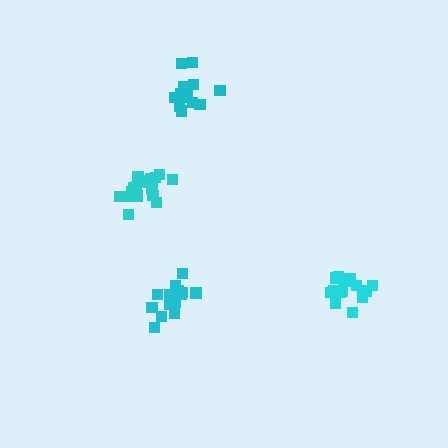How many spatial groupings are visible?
There are 4 spatial groupings.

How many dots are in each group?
Group 1: 15 dots, Group 2: 15 dots, Group 3: 20 dots, Group 4: 15 dots (65 total).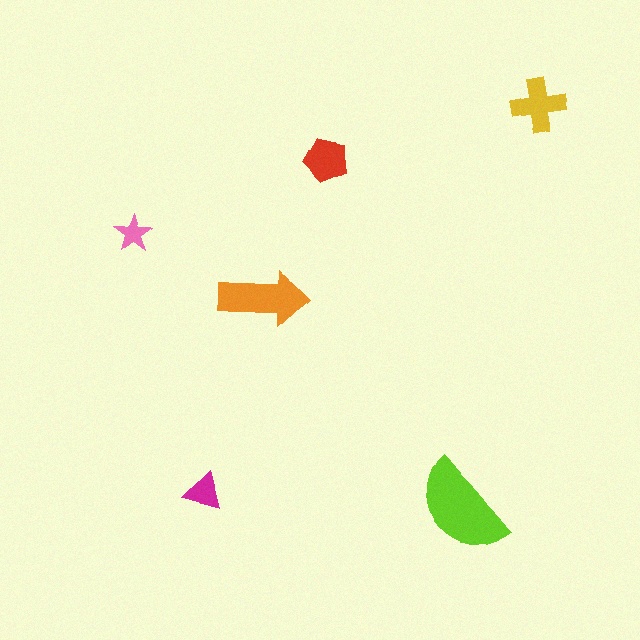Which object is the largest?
The lime semicircle.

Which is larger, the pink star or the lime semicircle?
The lime semicircle.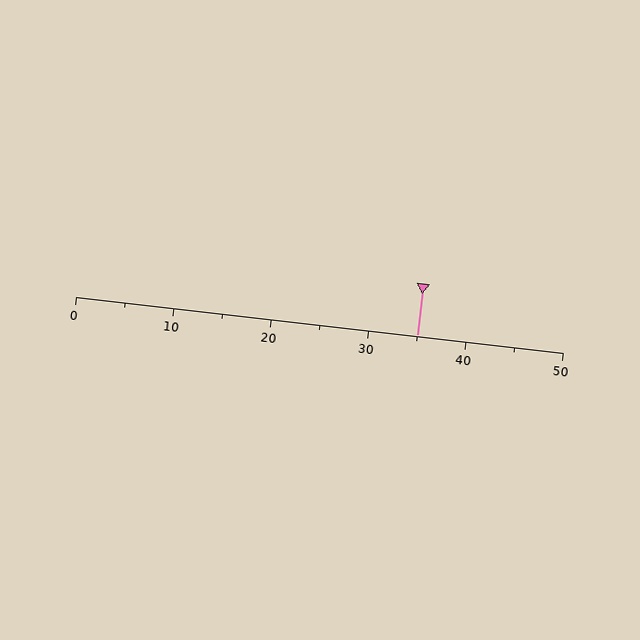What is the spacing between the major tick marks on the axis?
The major ticks are spaced 10 apart.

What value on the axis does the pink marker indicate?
The marker indicates approximately 35.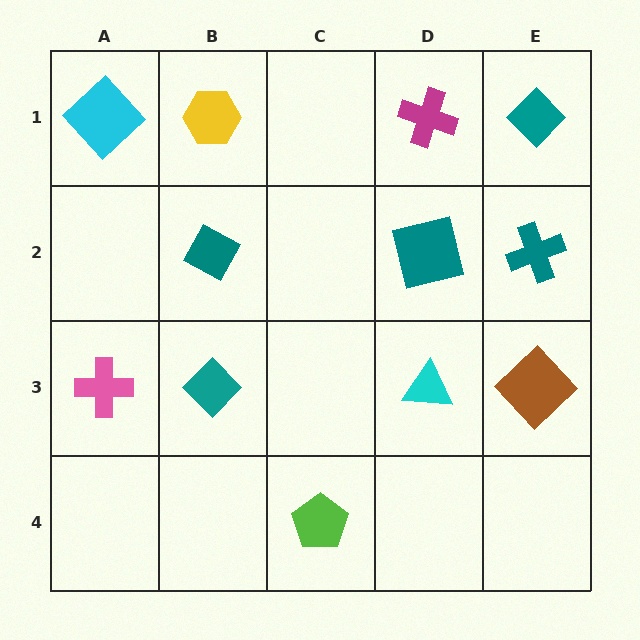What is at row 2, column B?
A teal diamond.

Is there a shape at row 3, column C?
No, that cell is empty.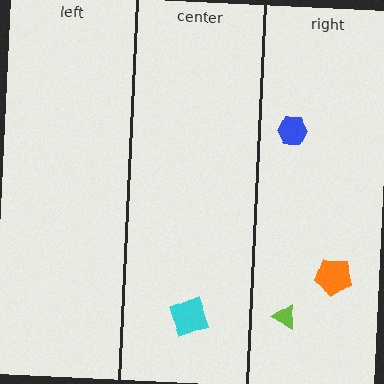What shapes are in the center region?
The cyan square.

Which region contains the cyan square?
The center region.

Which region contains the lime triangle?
The right region.